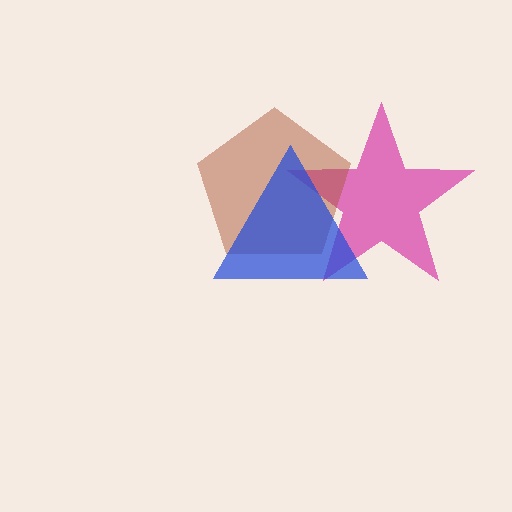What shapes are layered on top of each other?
The layered shapes are: a magenta star, a brown pentagon, a blue triangle.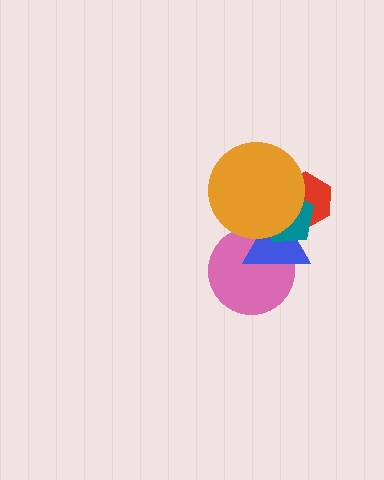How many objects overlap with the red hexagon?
3 objects overlap with the red hexagon.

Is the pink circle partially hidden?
Yes, it is partially covered by another shape.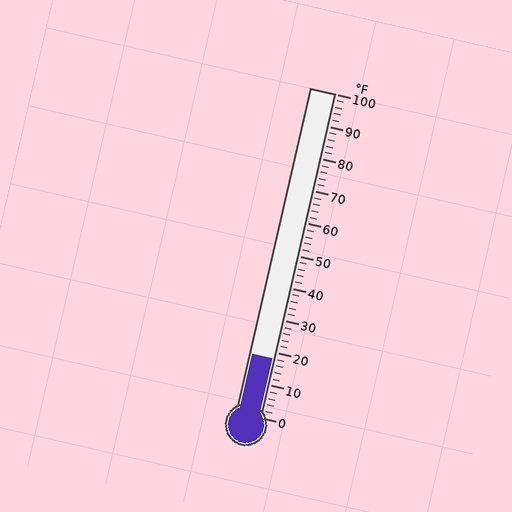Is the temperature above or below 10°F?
The temperature is above 10°F.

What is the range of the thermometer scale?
The thermometer scale ranges from 0°F to 100°F.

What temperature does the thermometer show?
The thermometer shows approximately 18°F.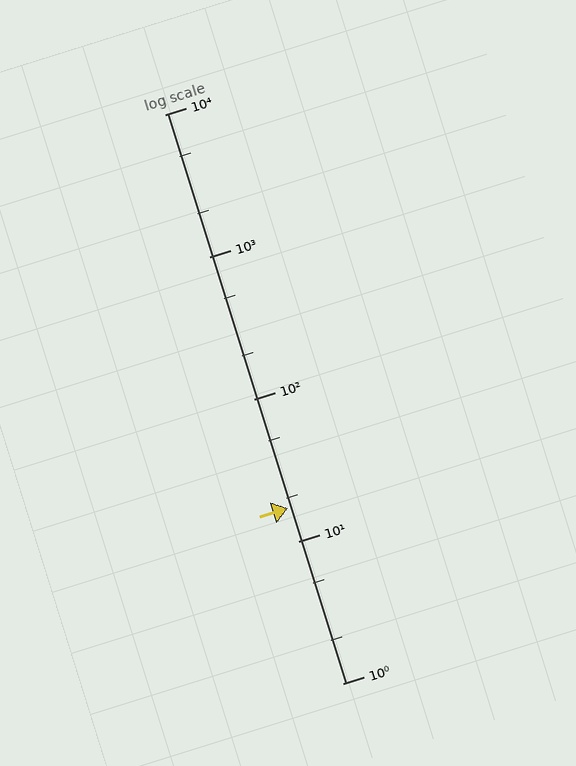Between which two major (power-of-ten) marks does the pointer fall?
The pointer is between 10 and 100.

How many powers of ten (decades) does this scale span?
The scale spans 4 decades, from 1 to 10000.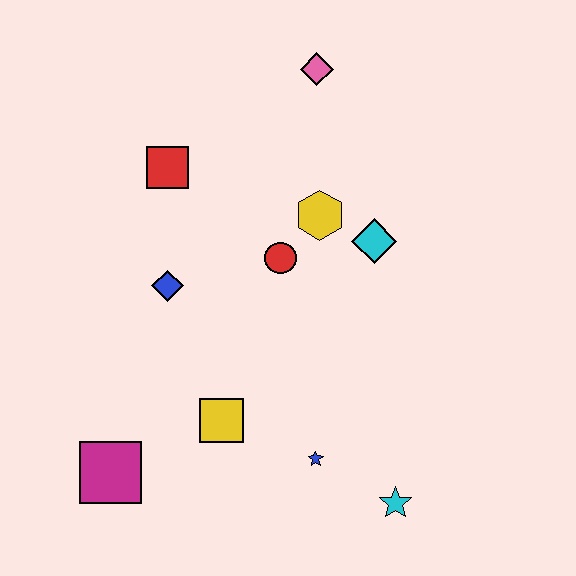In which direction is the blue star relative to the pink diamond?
The blue star is below the pink diamond.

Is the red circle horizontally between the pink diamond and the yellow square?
Yes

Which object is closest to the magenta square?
The yellow square is closest to the magenta square.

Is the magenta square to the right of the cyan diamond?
No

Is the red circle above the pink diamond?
No